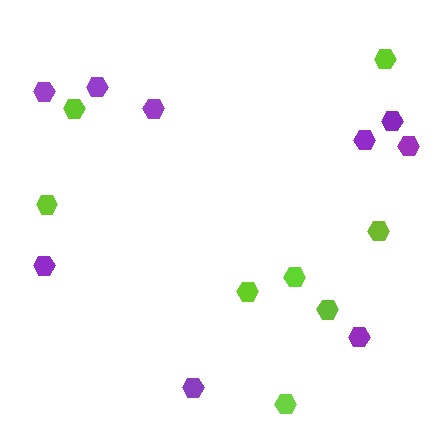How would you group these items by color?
There are 2 groups: one group of lime hexagons (8) and one group of purple hexagons (9).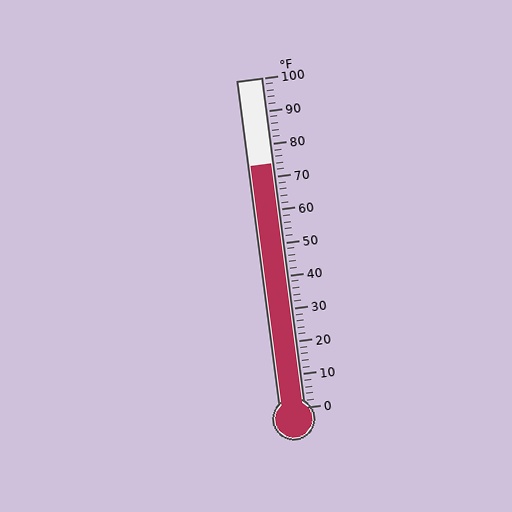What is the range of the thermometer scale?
The thermometer scale ranges from 0°F to 100°F.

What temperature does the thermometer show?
The thermometer shows approximately 74°F.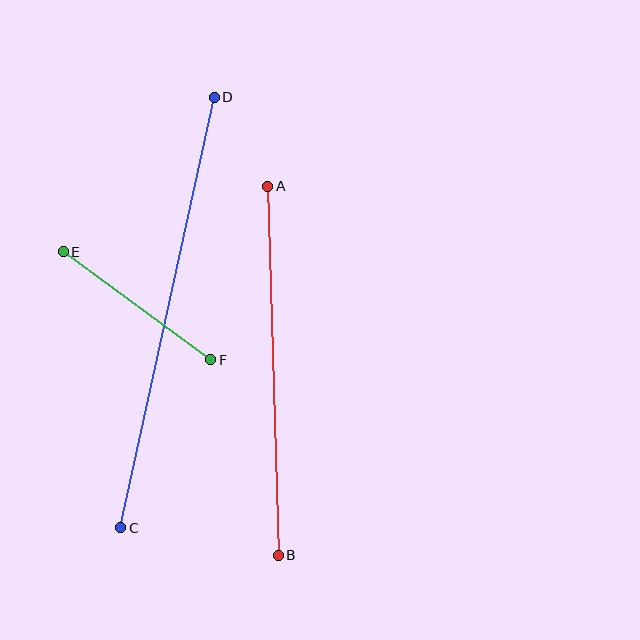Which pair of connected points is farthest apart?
Points C and D are farthest apart.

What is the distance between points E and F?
The distance is approximately 183 pixels.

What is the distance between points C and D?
The distance is approximately 440 pixels.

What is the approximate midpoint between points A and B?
The midpoint is at approximately (273, 371) pixels.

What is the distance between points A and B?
The distance is approximately 369 pixels.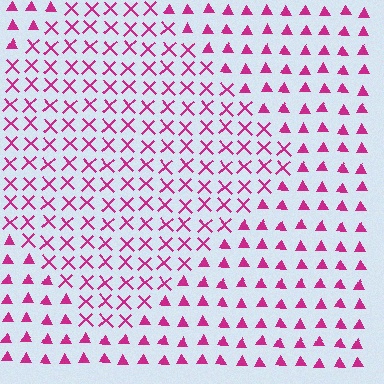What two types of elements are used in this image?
The image uses X marks inside the diamond region and triangles outside it.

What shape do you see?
I see a diamond.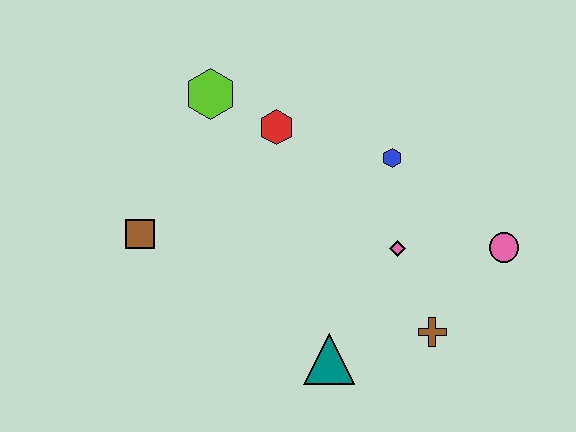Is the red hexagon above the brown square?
Yes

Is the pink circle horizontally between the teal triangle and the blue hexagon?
No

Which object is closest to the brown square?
The lime hexagon is closest to the brown square.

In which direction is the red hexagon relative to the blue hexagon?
The red hexagon is to the left of the blue hexagon.